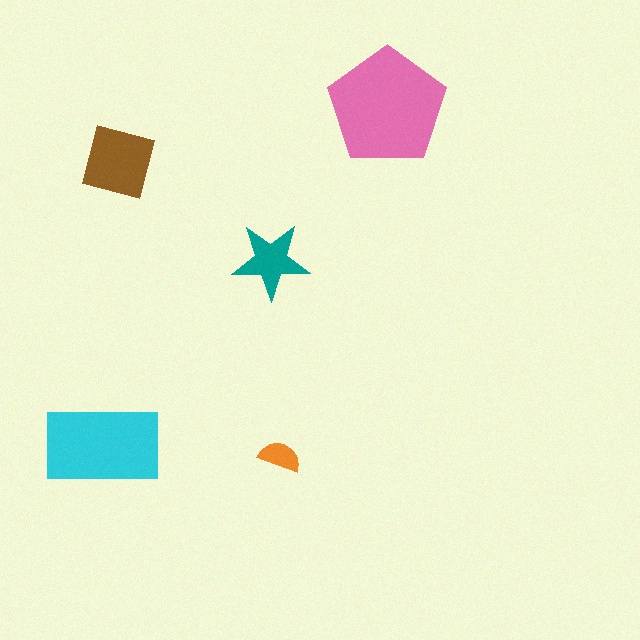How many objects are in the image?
There are 5 objects in the image.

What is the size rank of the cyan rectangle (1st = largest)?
2nd.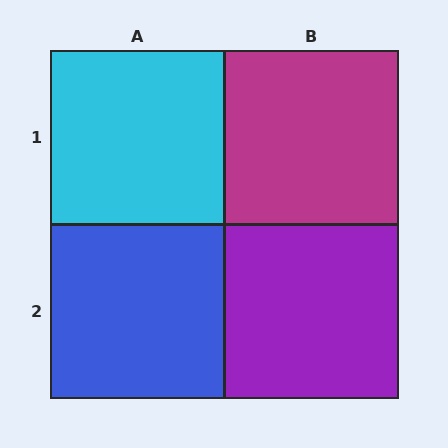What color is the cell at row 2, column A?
Blue.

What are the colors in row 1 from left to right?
Cyan, magenta.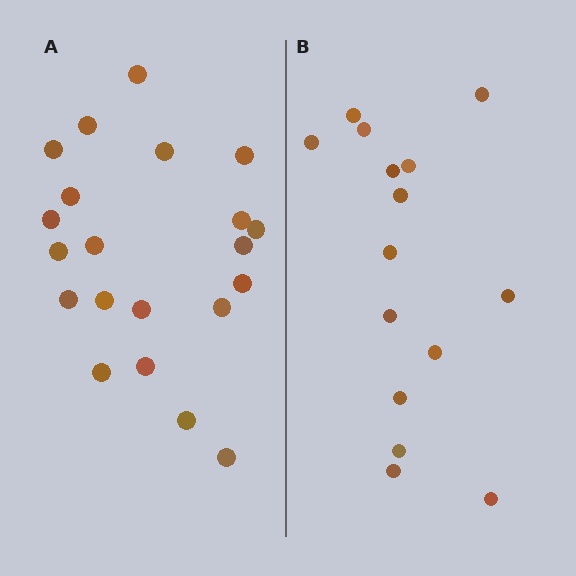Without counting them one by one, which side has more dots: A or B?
Region A (the left region) has more dots.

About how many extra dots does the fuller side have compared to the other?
Region A has about 6 more dots than region B.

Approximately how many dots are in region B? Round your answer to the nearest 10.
About 20 dots. (The exact count is 15, which rounds to 20.)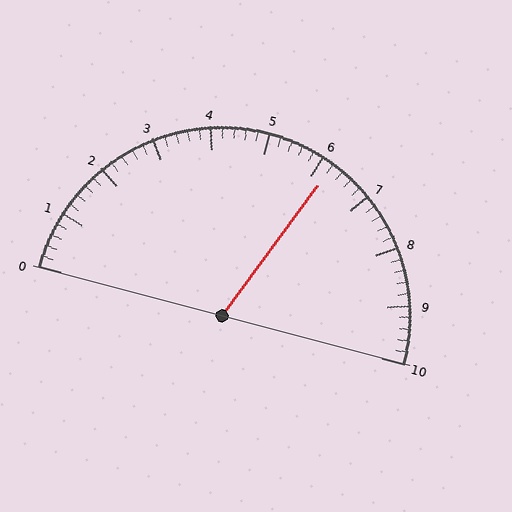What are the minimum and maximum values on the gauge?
The gauge ranges from 0 to 10.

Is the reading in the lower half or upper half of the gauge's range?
The reading is in the upper half of the range (0 to 10).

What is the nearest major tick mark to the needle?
The nearest major tick mark is 6.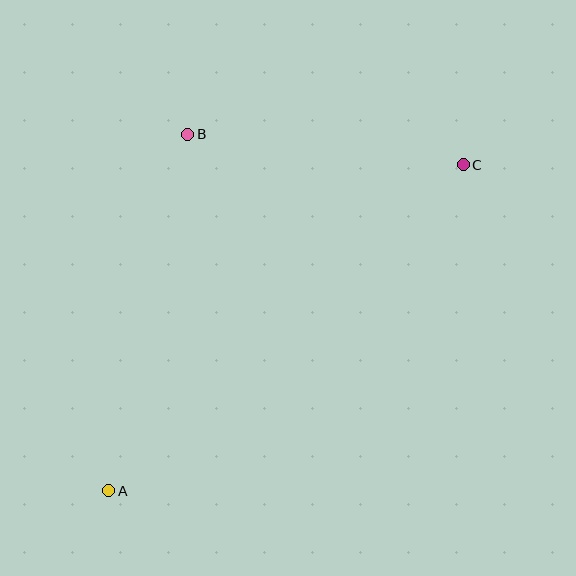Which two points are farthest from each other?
Points A and C are farthest from each other.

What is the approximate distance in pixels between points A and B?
The distance between A and B is approximately 365 pixels.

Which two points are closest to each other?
Points B and C are closest to each other.